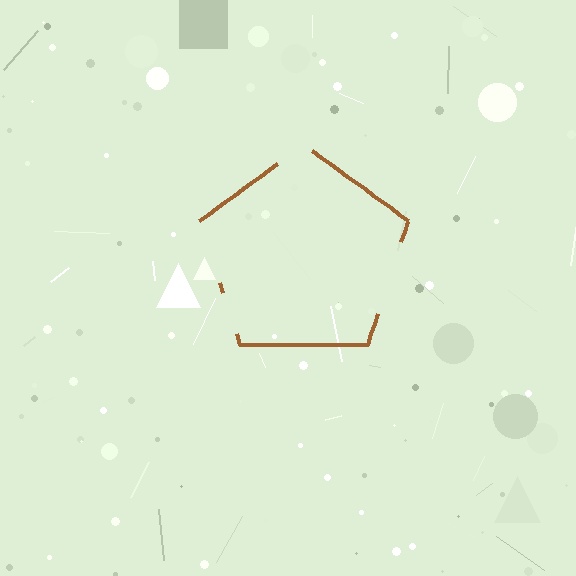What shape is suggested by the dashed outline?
The dashed outline suggests a pentagon.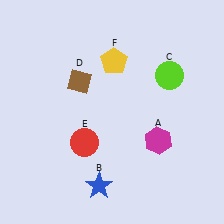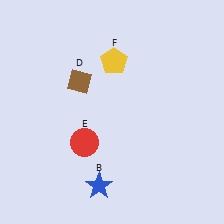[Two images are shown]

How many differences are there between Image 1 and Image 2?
There are 2 differences between the two images.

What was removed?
The magenta hexagon (A), the lime circle (C) were removed in Image 2.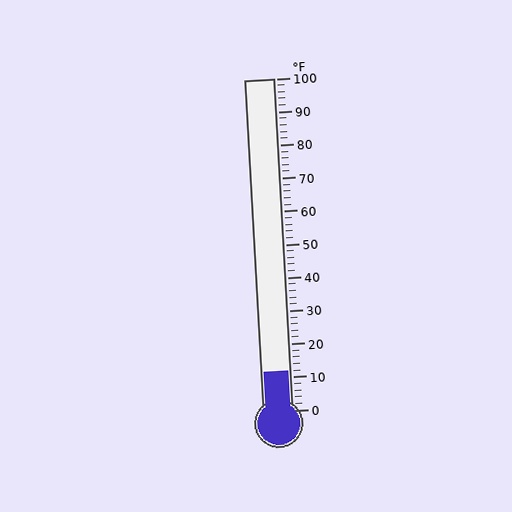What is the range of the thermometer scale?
The thermometer scale ranges from 0°F to 100°F.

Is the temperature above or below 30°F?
The temperature is below 30°F.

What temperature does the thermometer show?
The thermometer shows approximately 12°F.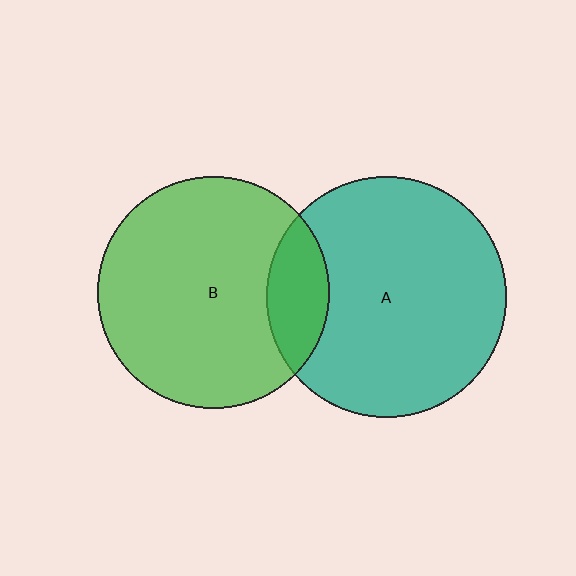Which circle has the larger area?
Circle A (teal).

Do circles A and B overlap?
Yes.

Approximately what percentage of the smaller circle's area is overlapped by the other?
Approximately 15%.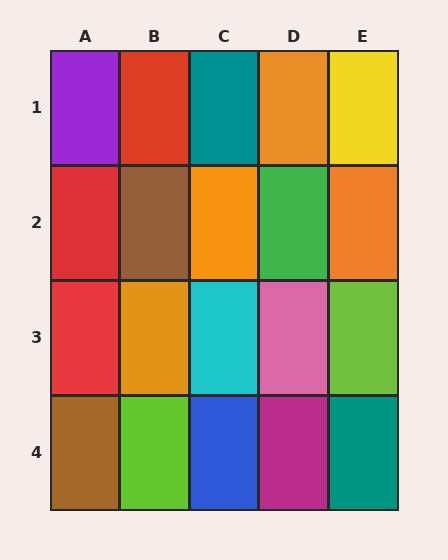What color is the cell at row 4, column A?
Brown.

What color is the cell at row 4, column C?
Blue.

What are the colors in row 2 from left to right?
Red, brown, orange, green, orange.